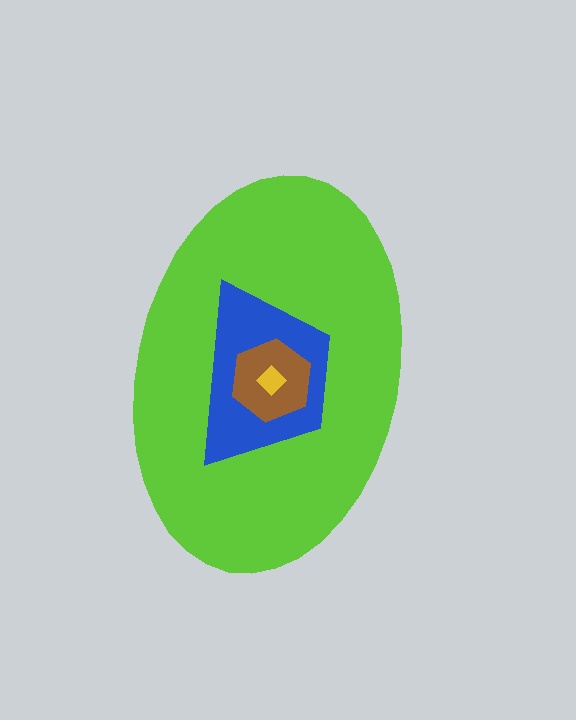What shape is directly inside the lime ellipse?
The blue trapezoid.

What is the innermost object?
The yellow diamond.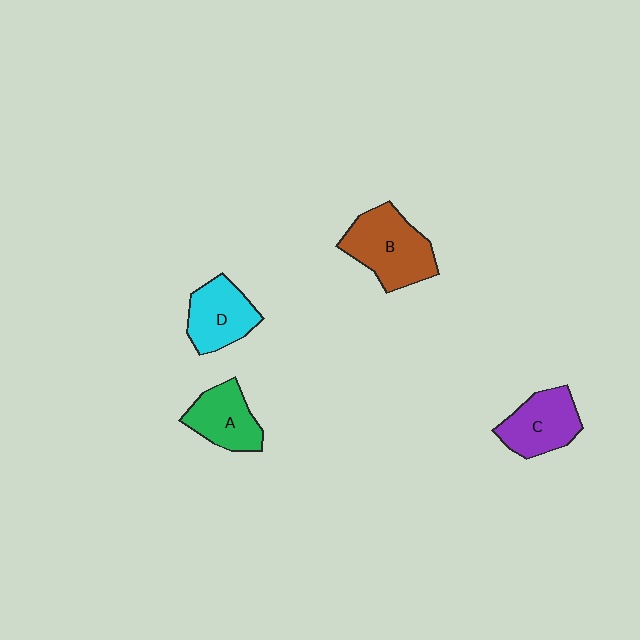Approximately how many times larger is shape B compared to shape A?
Approximately 1.4 times.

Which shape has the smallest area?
Shape A (green).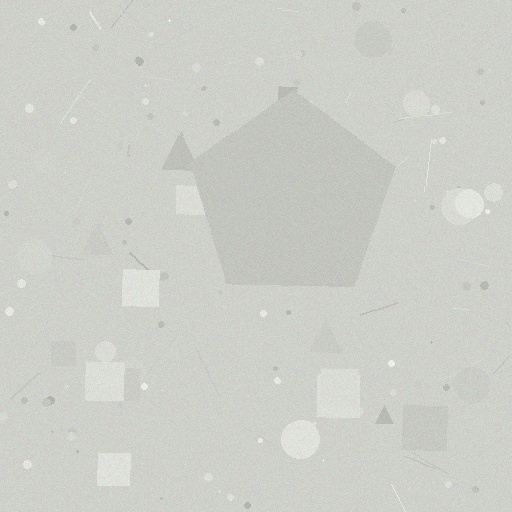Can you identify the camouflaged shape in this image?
The camouflaged shape is a pentagon.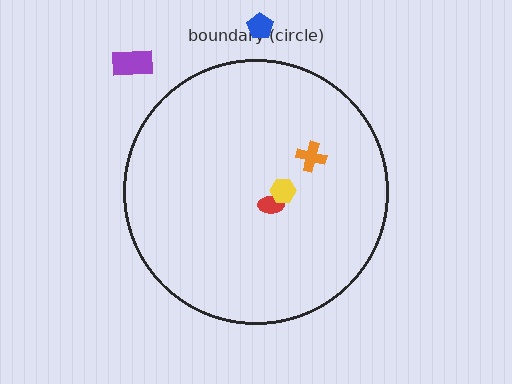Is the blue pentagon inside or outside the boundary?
Outside.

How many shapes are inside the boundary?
3 inside, 2 outside.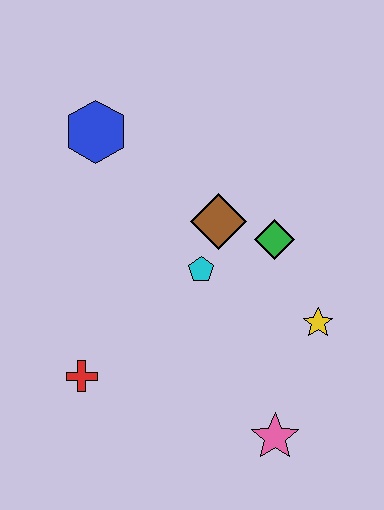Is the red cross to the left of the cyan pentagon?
Yes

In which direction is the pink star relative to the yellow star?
The pink star is below the yellow star.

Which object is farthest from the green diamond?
The red cross is farthest from the green diamond.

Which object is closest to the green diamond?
The brown diamond is closest to the green diamond.